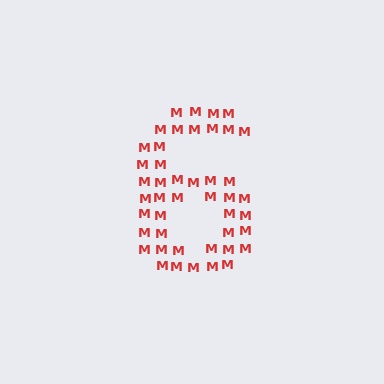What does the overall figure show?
The overall figure shows the digit 6.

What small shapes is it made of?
It is made of small letter M's.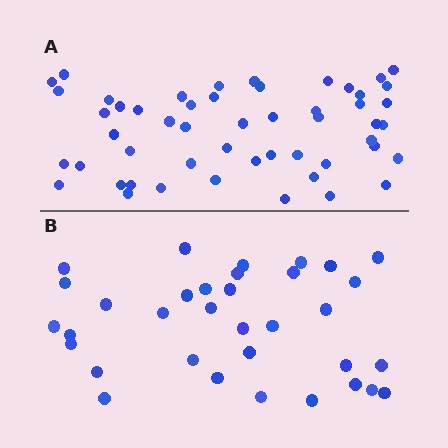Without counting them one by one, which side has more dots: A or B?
Region A (the top region) has more dots.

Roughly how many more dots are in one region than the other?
Region A has approximately 20 more dots than region B.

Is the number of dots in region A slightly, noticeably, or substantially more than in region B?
Region A has substantially more. The ratio is roughly 1.5 to 1.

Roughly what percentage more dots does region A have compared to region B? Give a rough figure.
About 55% more.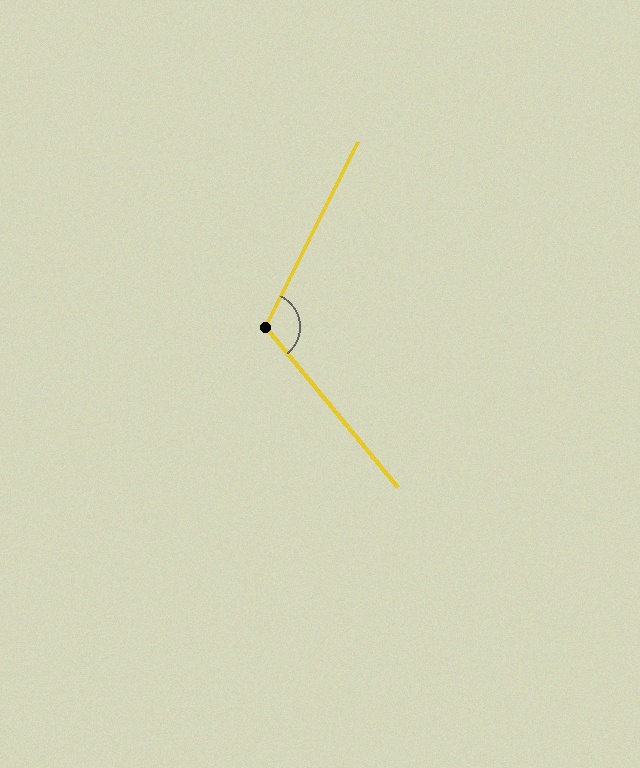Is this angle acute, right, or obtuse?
It is obtuse.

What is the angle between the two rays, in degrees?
Approximately 114 degrees.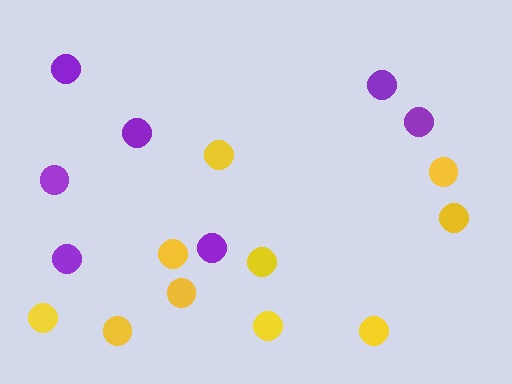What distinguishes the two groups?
There are 2 groups: one group of purple circles (7) and one group of yellow circles (10).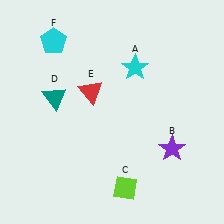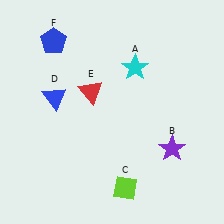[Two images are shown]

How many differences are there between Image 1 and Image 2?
There are 2 differences between the two images.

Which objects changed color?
D changed from teal to blue. F changed from cyan to blue.